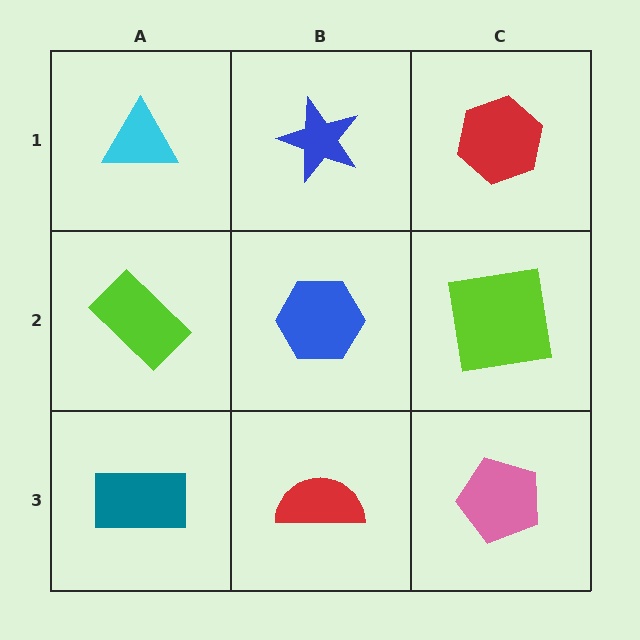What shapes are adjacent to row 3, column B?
A blue hexagon (row 2, column B), a teal rectangle (row 3, column A), a pink pentagon (row 3, column C).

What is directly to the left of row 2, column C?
A blue hexagon.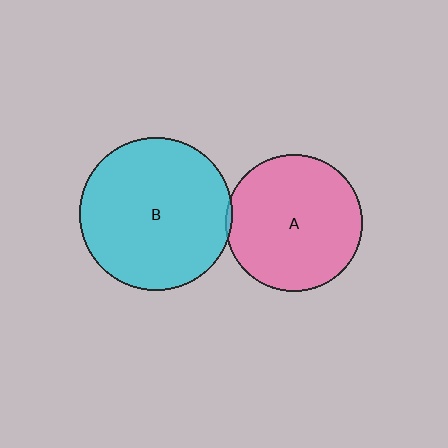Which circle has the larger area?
Circle B (cyan).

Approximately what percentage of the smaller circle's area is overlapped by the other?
Approximately 5%.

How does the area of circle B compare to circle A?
Approximately 1.2 times.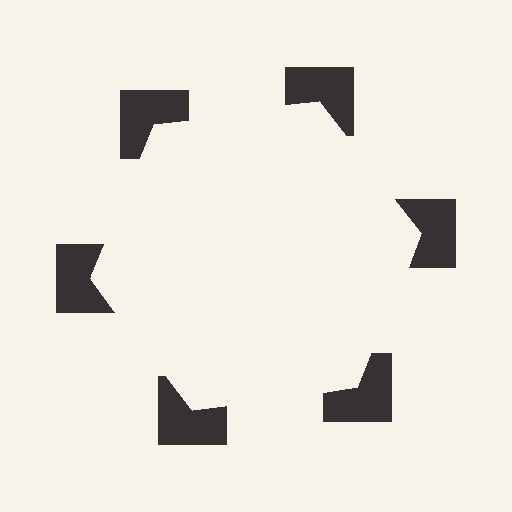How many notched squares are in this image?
There are 6 — one at each vertex of the illusory hexagon.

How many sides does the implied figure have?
6 sides.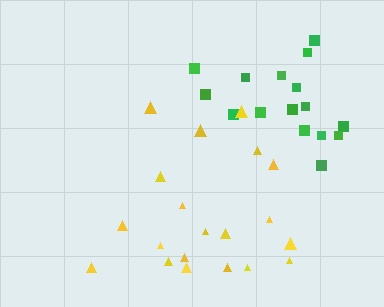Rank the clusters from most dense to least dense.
green, yellow.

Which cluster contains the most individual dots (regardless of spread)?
Yellow (21).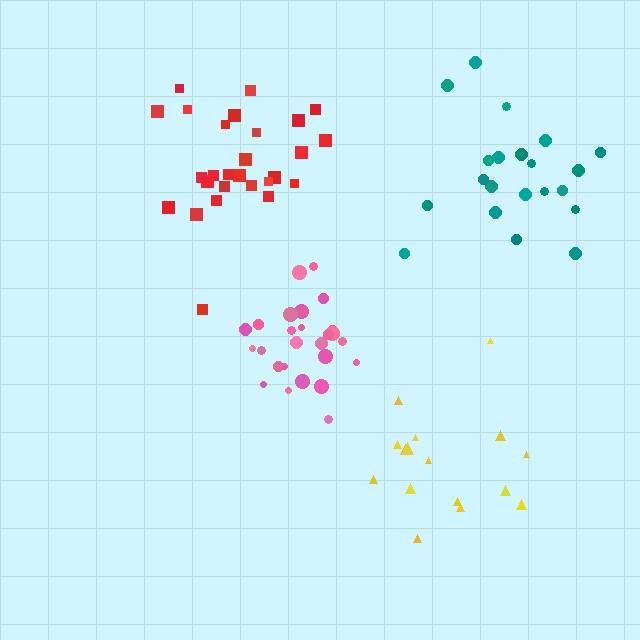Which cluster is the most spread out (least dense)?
Teal.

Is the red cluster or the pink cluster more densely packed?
Pink.